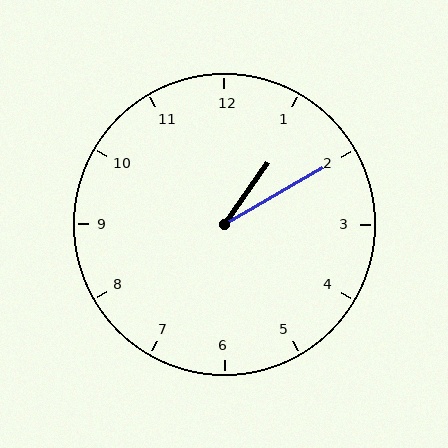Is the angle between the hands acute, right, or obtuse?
It is acute.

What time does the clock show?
1:10.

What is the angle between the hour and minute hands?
Approximately 25 degrees.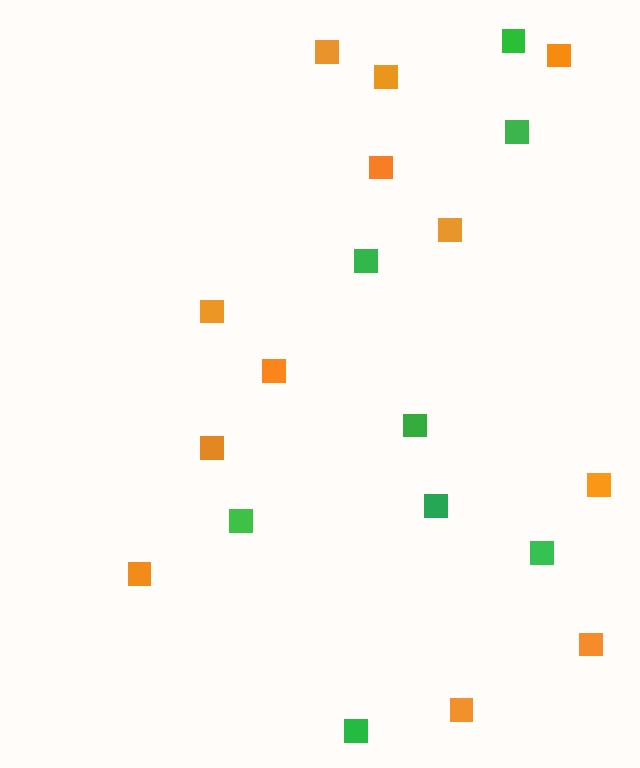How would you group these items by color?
There are 2 groups: one group of green squares (8) and one group of orange squares (12).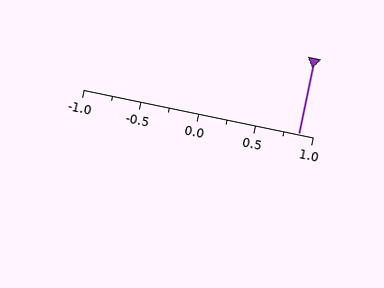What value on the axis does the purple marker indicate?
The marker indicates approximately 0.88.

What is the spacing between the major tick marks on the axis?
The major ticks are spaced 0.5 apart.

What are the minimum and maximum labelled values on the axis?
The axis runs from -1.0 to 1.0.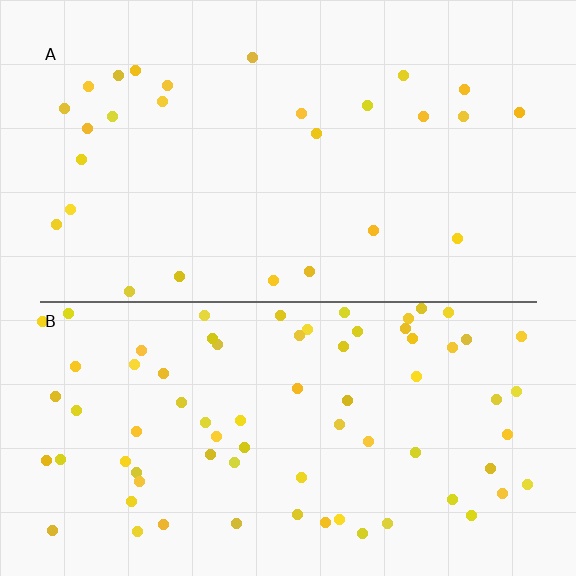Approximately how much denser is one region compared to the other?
Approximately 2.7× — region B over region A.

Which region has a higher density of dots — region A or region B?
B (the bottom).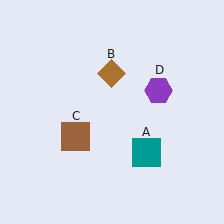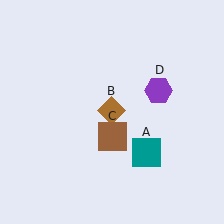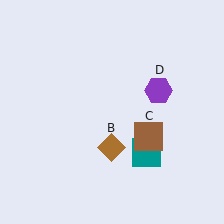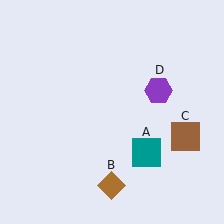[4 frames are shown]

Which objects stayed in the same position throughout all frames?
Teal square (object A) and purple hexagon (object D) remained stationary.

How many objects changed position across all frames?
2 objects changed position: brown diamond (object B), brown square (object C).